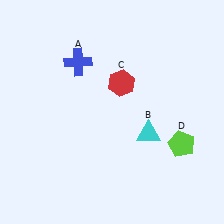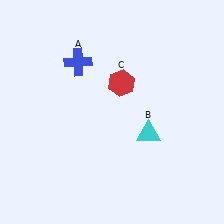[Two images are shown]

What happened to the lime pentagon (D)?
The lime pentagon (D) was removed in Image 2. It was in the bottom-right area of Image 1.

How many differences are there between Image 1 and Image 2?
There is 1 difference between the two images.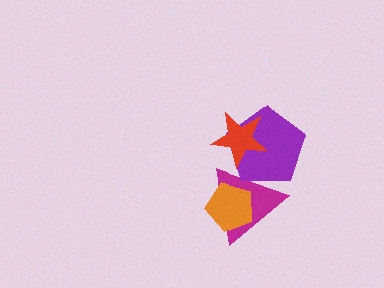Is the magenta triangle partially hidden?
Yes, it is partially covered by another shape.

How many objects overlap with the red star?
2 objects overlap with the red star.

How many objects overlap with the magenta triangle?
3 objects overlap with the magenta triangle.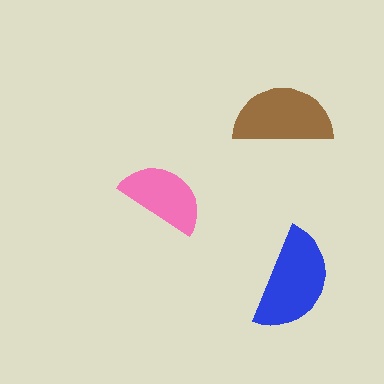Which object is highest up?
The brown semicircle is topmost.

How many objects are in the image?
There are 3 objects in the image.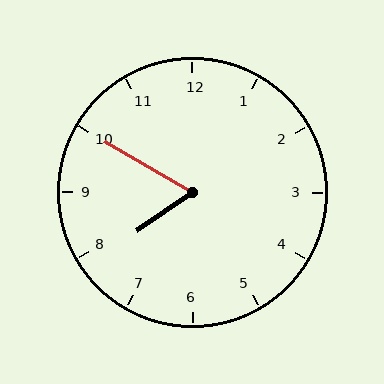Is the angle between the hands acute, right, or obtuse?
It is acute.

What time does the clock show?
7:50.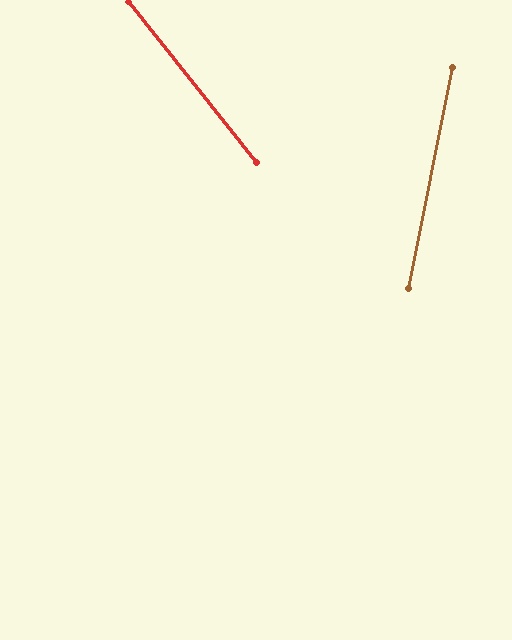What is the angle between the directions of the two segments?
Approximately 50 degrees.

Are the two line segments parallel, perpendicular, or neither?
Neither parallel nor perpendicular — they differ by about 50°.